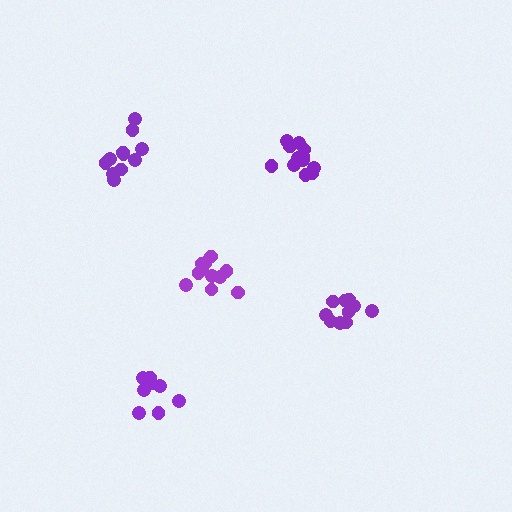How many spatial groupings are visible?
There are 5 spatial groupings.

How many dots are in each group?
Group 1: 11 dots, Group 2: 10 dots, Group 3: 12 dots, Group 4: 11 dots, Group 5: 8 dots (52 total).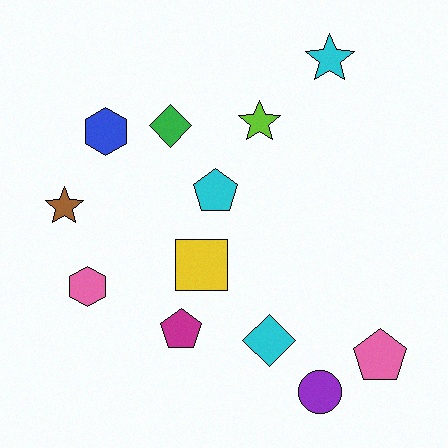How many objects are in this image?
There are 12 objects.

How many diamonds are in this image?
There are 2 diamonds.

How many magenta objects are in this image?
There is 1 magenta object.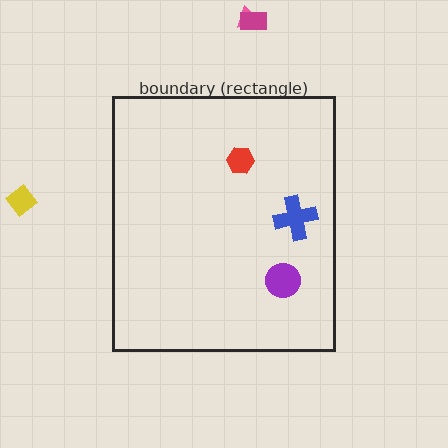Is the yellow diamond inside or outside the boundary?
Outside.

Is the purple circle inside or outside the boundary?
Inside.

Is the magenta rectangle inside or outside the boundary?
Outside.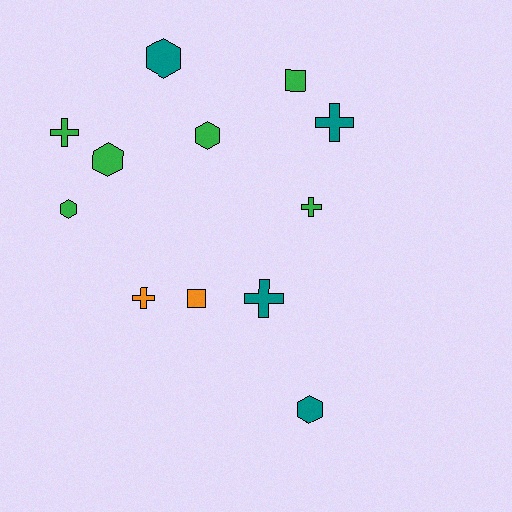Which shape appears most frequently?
Hexagon, with 5 objects.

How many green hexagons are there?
There are 3 green hexagons.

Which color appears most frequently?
Green, with 6 objects.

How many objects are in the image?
There are 12 objects.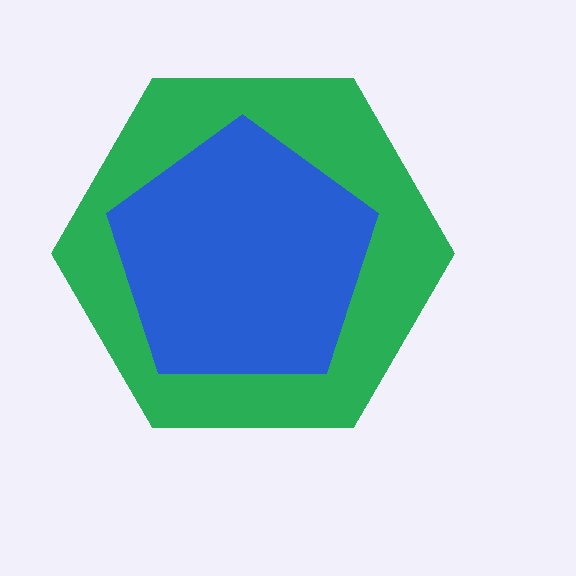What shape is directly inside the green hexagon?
The blue pentagon.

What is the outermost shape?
The green hexagon.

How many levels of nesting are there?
2.